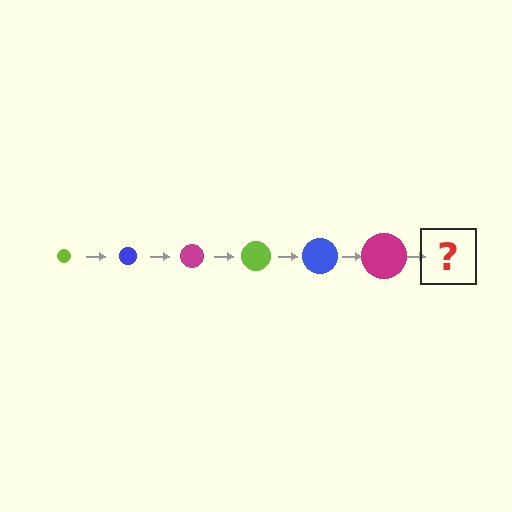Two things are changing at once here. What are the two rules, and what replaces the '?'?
The two rules are that the circle grows larger each step and the color cycles through lime, blue, and magenta. The '?' should be a lime circle, larger than the previous one.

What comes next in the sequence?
The next element should be a lime circle, larger than the previous one.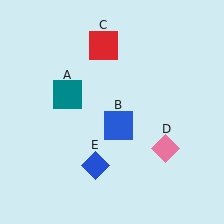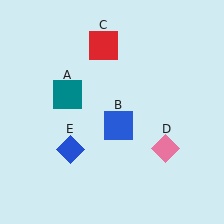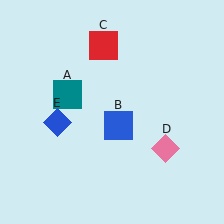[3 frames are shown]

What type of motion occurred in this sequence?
The blue diamond (object E) rotated clockwise around the center of the scene.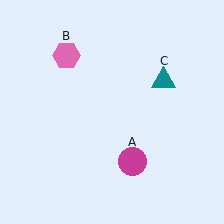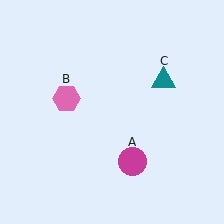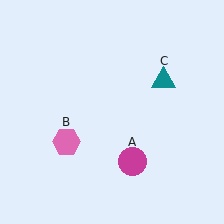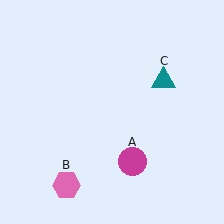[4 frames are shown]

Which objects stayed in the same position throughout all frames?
Magenta circle (object A) and teal triangle (object C) remained stationary.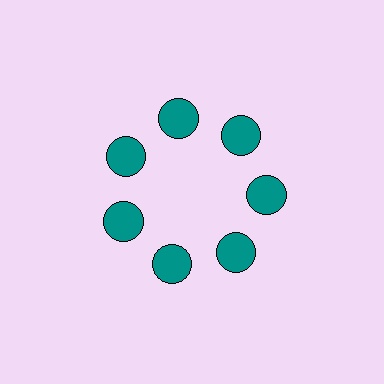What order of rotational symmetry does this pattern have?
This pattern has 7-fold rotational symmetry.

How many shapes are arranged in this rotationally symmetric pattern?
There are 7 shapes, arranged in 7 groups of 1.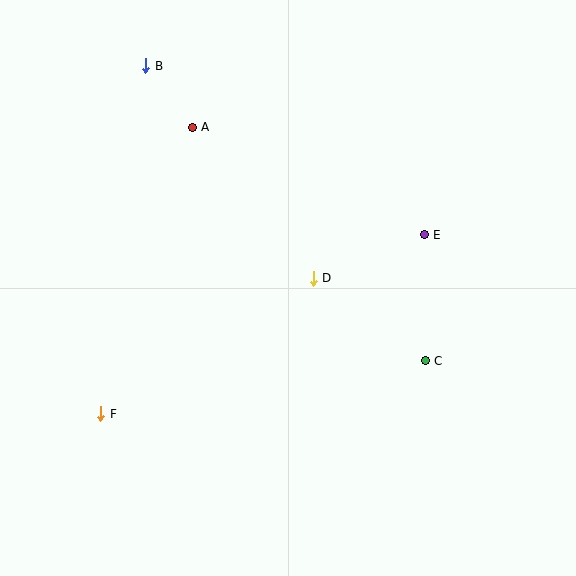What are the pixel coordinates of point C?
Point C is at (425, 361).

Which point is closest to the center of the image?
Point D at (313, 278) is closest to the center.